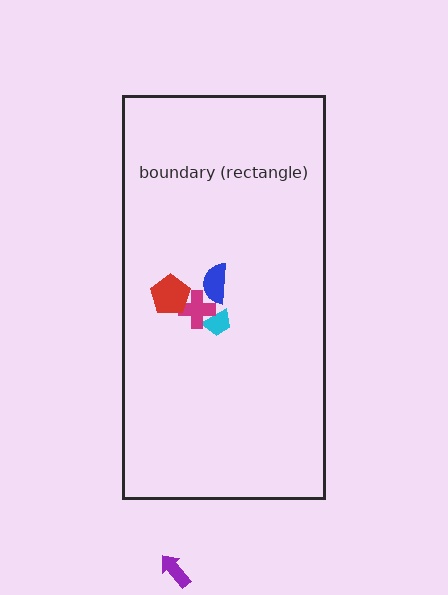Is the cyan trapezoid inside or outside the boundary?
Inside.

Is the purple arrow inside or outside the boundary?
Outside.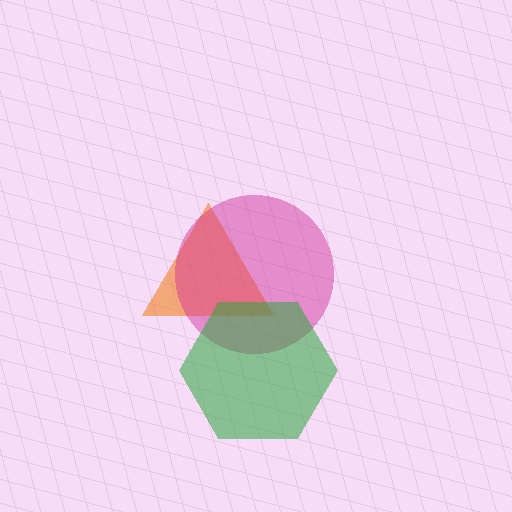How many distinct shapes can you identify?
There are 3 distinct shapes: an orange triangle, a magenta circle, a green hexagon.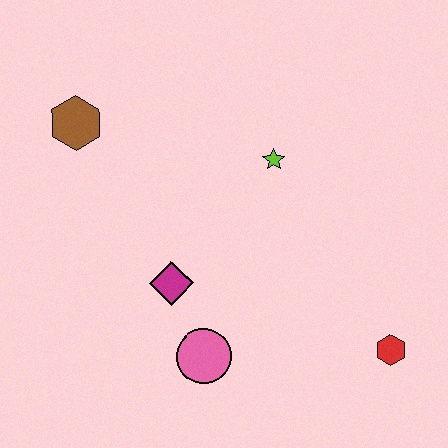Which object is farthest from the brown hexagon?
The red hexagon is farthest from the brown hexagon.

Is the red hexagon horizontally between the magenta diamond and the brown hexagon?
No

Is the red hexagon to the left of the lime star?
No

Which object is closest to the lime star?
The magenta diamond is closest to the lime star.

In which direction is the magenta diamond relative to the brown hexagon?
The magenta diamond is below the brown hexagon.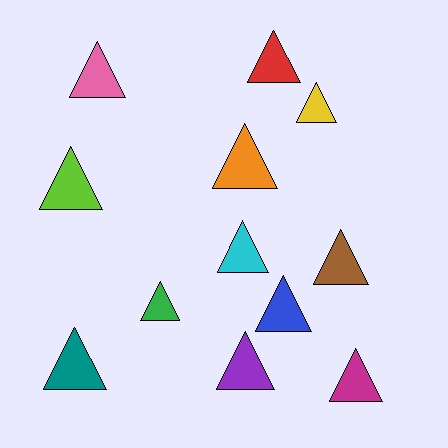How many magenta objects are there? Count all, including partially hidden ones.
There is 1 magenta object.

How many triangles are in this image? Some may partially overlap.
There are 12 triangles.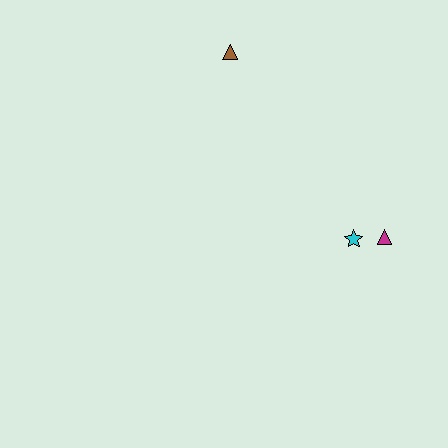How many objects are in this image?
There are 3 objects.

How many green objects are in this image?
There are no green objects.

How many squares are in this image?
There are no squares.